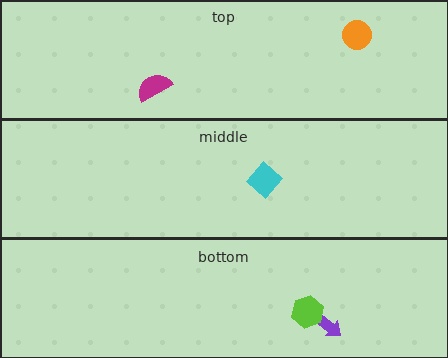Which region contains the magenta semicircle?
The top region.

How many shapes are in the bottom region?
2.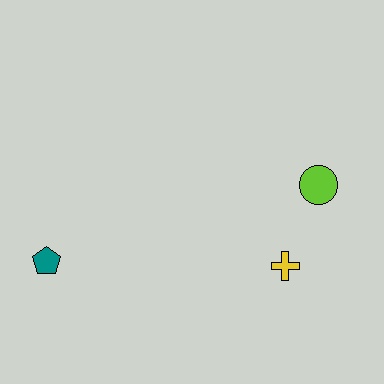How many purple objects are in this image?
There are no purple objects.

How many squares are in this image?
There are no squares.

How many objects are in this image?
There are 3 objects.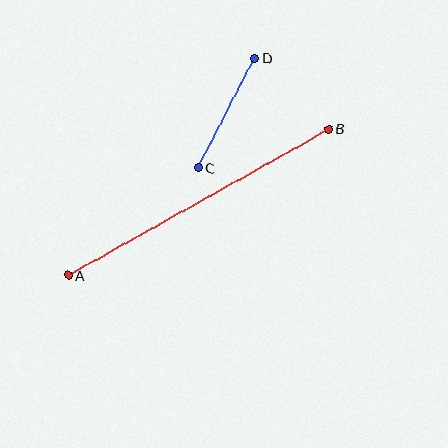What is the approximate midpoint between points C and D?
The midpoint is at approximately (226, 113) pixels.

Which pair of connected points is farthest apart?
Points A and B are farthest apart.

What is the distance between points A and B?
The distance is approximately 299 pixels.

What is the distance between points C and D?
The distance is approximately 124 pixels.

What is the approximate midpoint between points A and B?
The midpoint is at approximately (199, 202) pixels.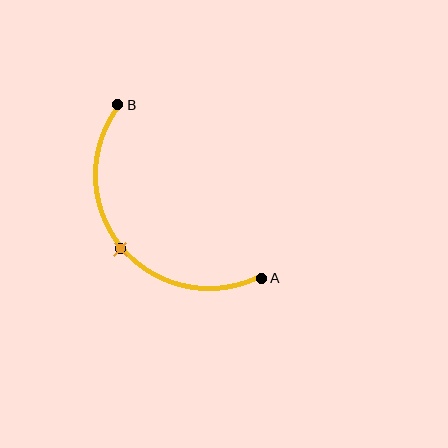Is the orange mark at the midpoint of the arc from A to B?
Yes. The orange mark lies on the arc at equal arc-length from both A and B — it is the arc midpoint.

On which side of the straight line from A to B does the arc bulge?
The arc bulges below and to the left of the straight line connecting A and B.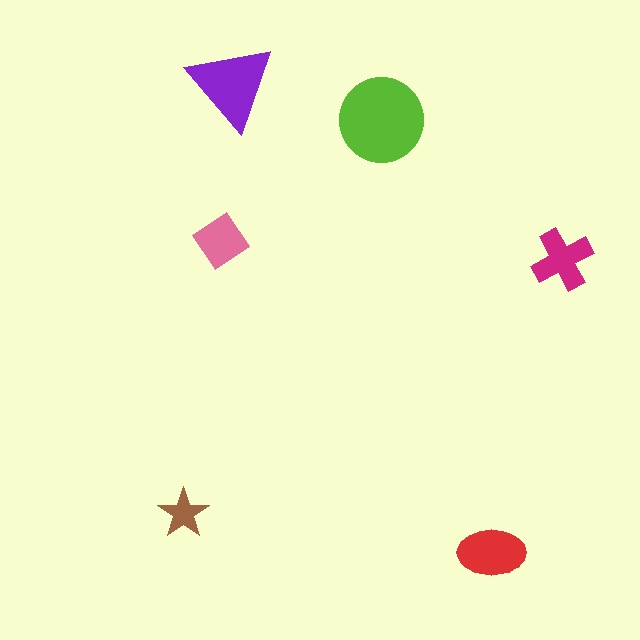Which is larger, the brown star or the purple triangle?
The purple triangle.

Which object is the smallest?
The brown star.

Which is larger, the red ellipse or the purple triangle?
The purple triangle.